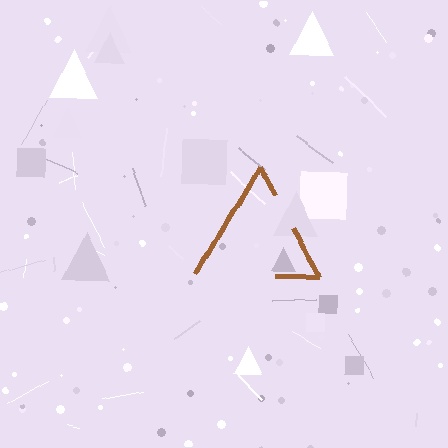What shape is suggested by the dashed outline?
The dashed outline suggests a triangle.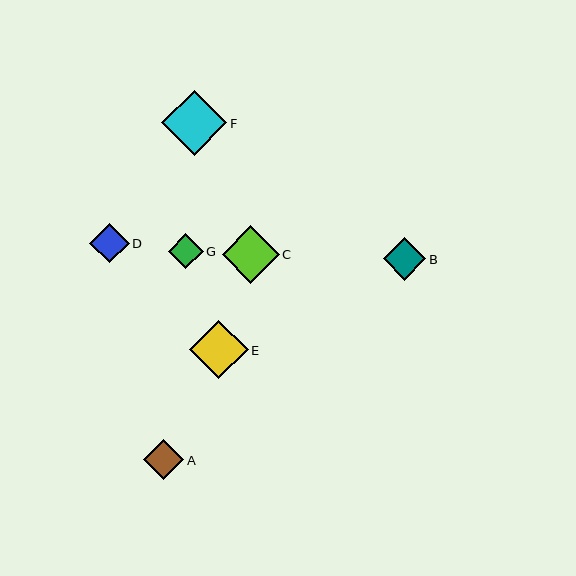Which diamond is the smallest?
Diamond G is the smallest with a size of approximately 35 pixels.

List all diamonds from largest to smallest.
From largest to smallest: F, E, C, B, A, D, G.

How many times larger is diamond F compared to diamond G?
Diamond F is approximately 1.9 times the size of diamond G.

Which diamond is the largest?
Diamond F is the largest with a size of approximately 65 pixels.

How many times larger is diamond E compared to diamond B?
Diamond E is approximately 1.4 times the size of diamond B.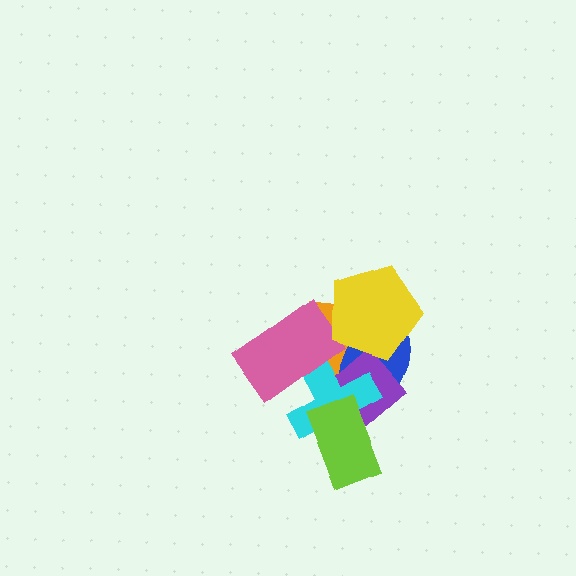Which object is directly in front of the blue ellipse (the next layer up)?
The purple diamond is directly in front of the blue ellipse.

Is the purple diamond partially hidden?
Yes, it is partially covered by another shape.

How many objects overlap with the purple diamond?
4 objects overlap with the purple diamond.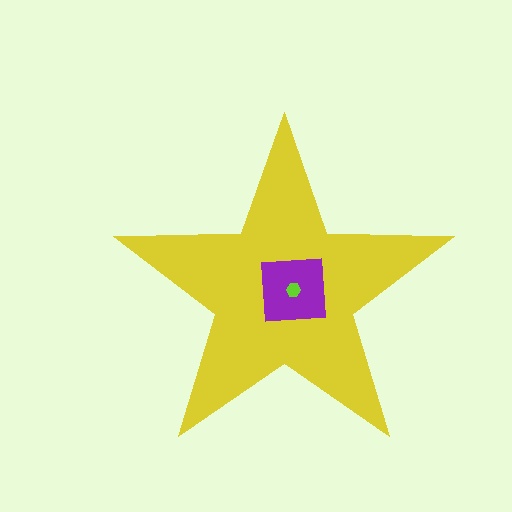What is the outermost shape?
The yellow star.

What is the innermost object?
The lime hexagon.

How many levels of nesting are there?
3.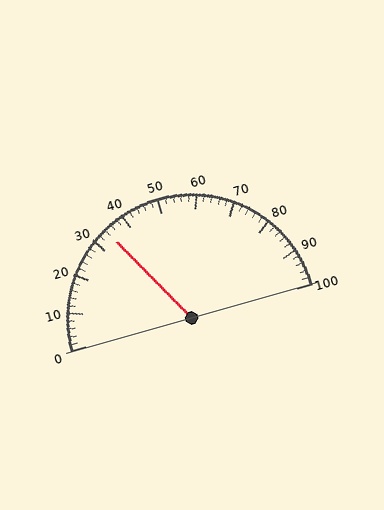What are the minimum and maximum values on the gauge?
The gauge ranges from 0 to 100.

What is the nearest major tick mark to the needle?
The nearest major tick mark is 30.